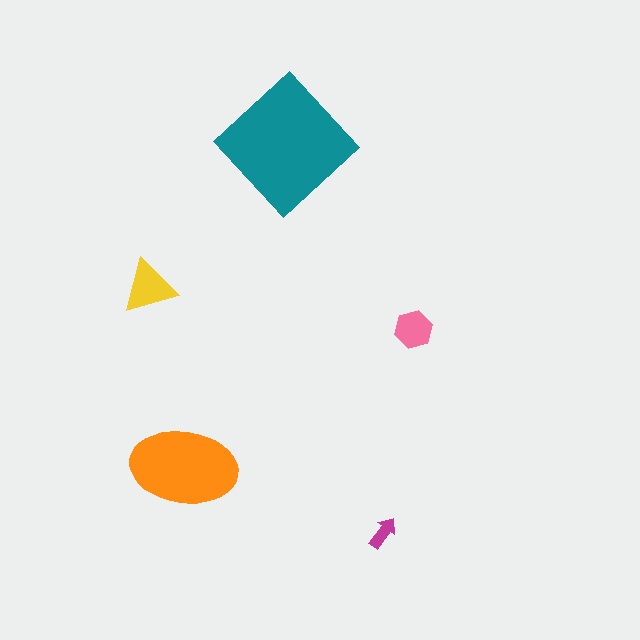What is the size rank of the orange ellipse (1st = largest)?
2nd.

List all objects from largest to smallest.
The teal diamond, the orange ellipse, the yellow triangle, the pink hexagon, the magenta arrow.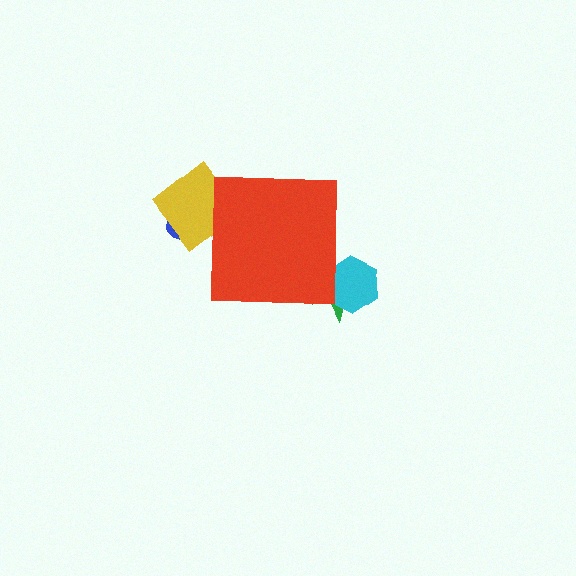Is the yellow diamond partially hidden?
Yes, the yellow diamond is partially hidden behind the red square.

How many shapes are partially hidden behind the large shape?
4 shapes are partially hidden.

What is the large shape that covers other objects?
A red square.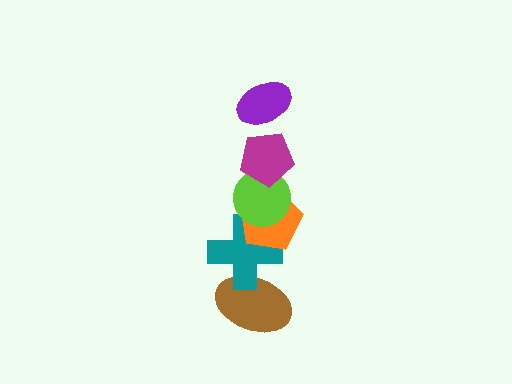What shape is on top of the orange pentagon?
The lime circle is on top of the orange pentagon.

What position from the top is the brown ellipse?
The brown ellipse is 6th from the top.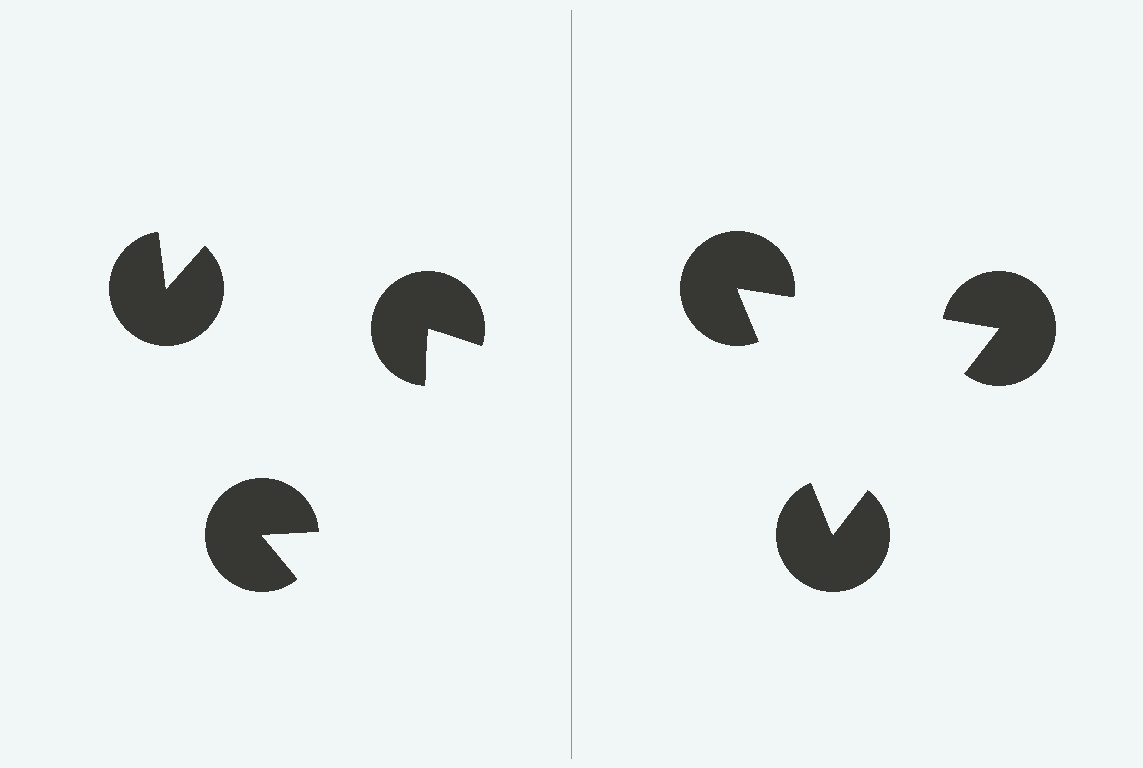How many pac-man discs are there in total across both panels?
6 — 3 on each side.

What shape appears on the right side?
An illusory triangle.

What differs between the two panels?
The pac-man discs are positioned identically on both sides; only the wedge orientations differ. On the right they align to a triangle; on the left they are misaligned.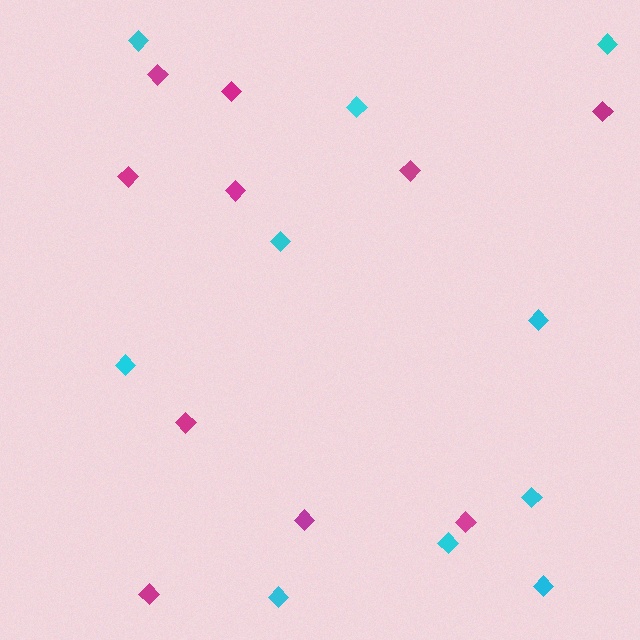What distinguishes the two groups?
There are 2 groups: one group of cyan diamonds (10) and one group of magenta diamonds (10).